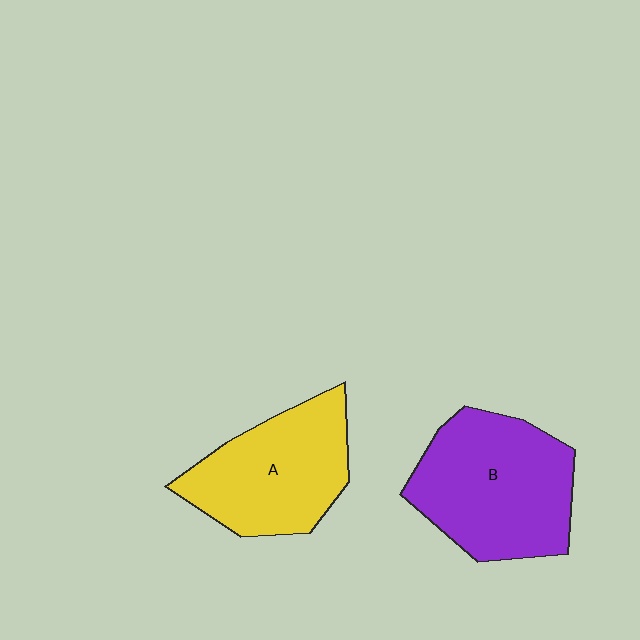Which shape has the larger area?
Shape B (purple).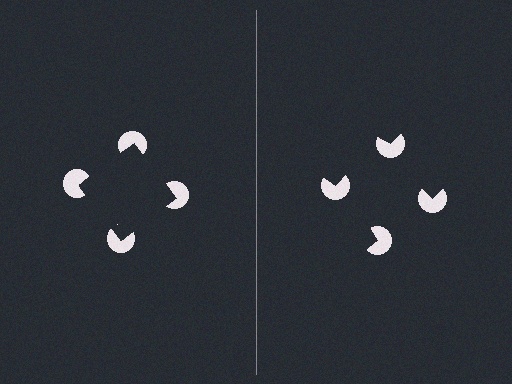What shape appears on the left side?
An illusory square.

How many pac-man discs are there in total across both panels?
8 — 4 on each side.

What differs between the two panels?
The pac-man discs are positioned identically on both sides; only the wedge orientations differ. On the left they align to a square; on the right they are misaligned.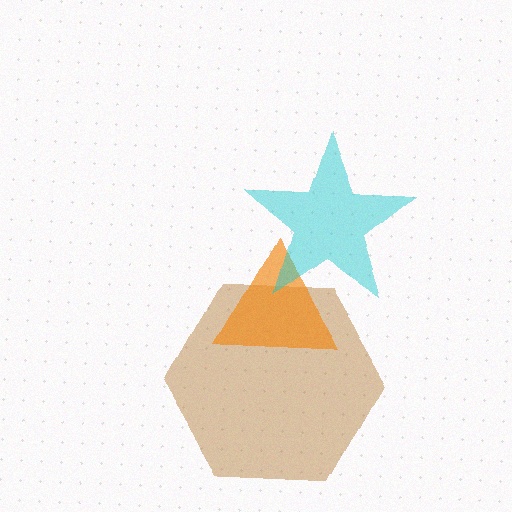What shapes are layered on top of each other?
The layered shapes are: a brown hexagon, an orange triangle, a cyan star.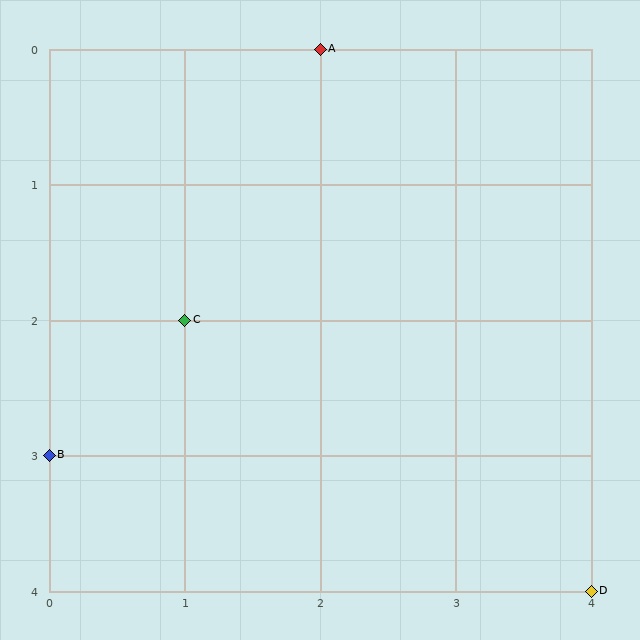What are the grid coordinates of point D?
Point D is at grid coordinates (4, 4).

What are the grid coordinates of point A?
Point A is at grid coordinates (2, 0).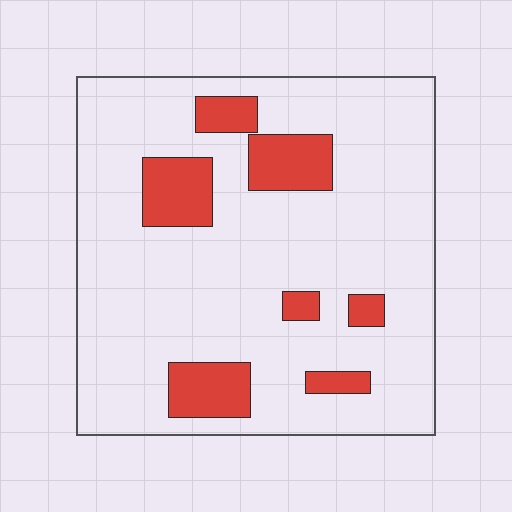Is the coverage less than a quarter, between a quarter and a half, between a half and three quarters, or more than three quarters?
Less than a quarter.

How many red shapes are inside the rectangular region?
7.